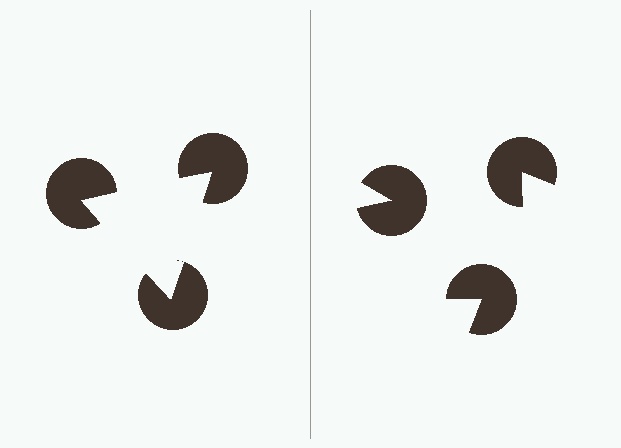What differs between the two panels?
The pac-man discs are positioned identically on both sides; only the wedge orientations differ. On the left they align to a triangle; on the right they are misaligned.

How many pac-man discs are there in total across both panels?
6 — 3 on each side.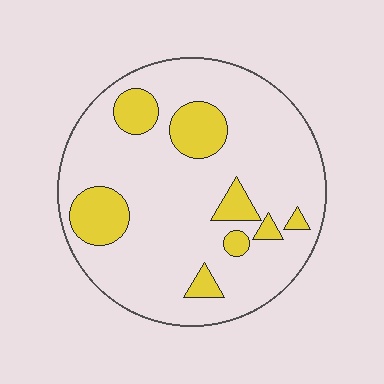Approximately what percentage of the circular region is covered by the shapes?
Approximately 20%.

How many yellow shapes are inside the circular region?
8.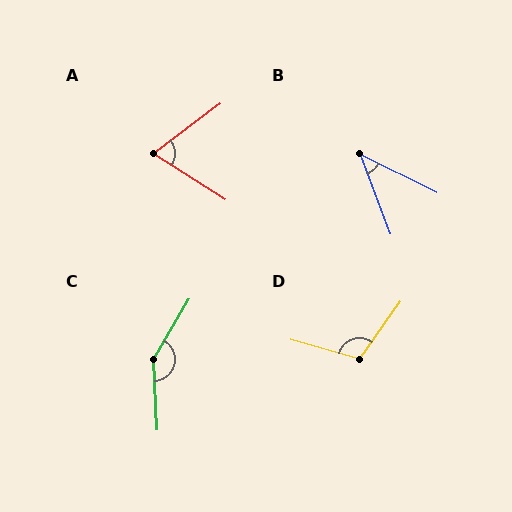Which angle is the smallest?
B, at approximately 43 degrees.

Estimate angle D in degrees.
Approximately 110 degrees.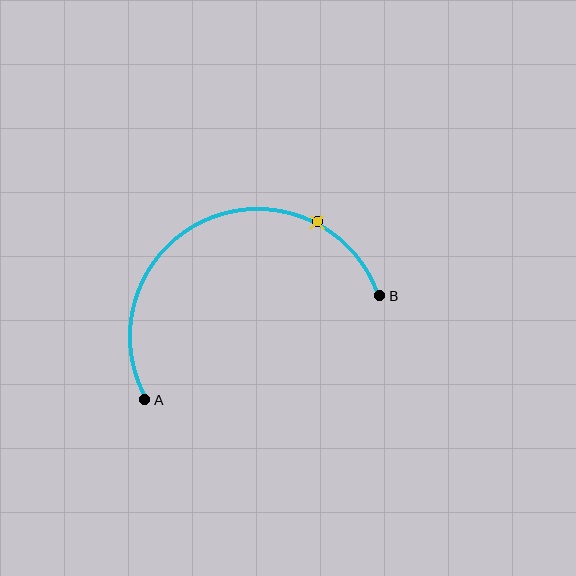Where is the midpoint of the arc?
The arc midpoint is the point on the curve farthest from the straight line joining A and B. It sits above that line.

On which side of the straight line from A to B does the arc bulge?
The arc bulges above the straight line connecting A and B.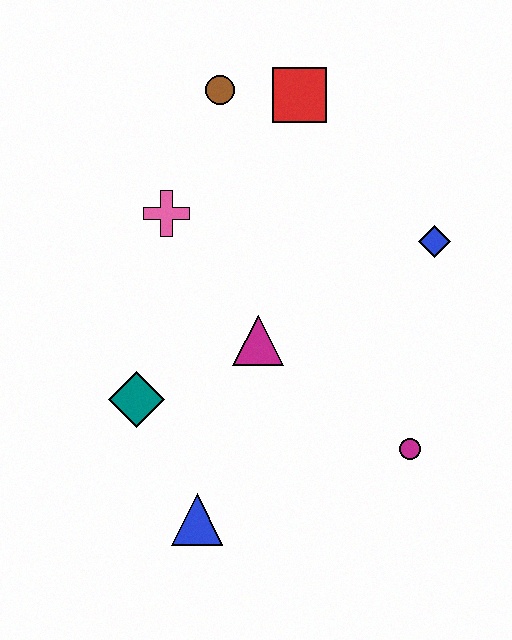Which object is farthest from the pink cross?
The magenta circle is farthest from the pink cross.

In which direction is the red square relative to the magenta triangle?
The red square is above the magenta triangle.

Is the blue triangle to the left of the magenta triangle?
Yes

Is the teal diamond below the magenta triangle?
Yes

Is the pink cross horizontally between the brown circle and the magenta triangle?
No